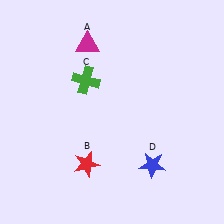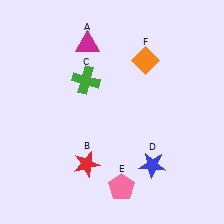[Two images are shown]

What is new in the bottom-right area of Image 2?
A pink pentagon (E) was added in the bottom-right area of Image 2.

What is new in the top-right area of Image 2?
An orange diamond (F) was added in the top-right area of Image 2.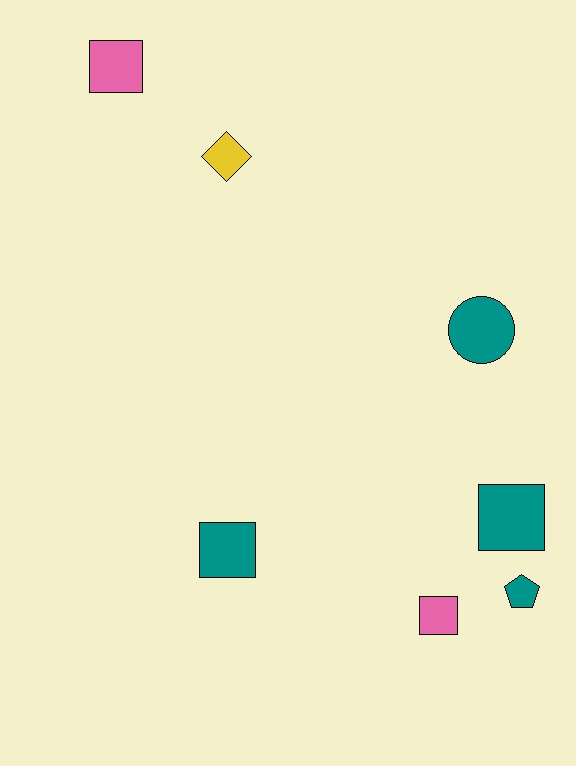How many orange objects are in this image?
There are no orange objects.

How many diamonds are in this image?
There is 1 diamond.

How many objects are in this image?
There are 7 objects.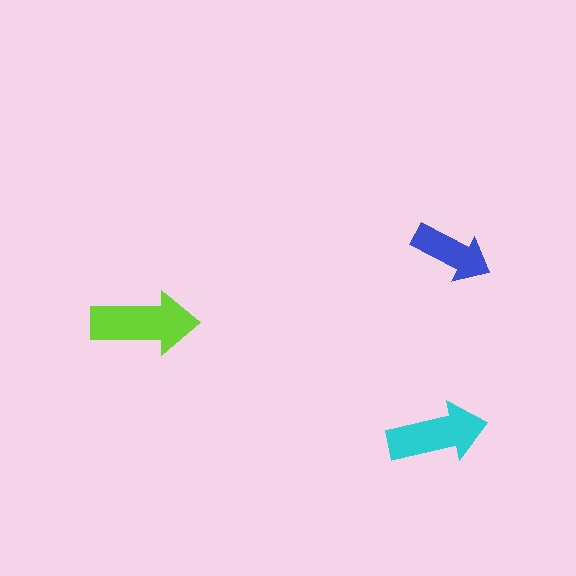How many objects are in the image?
There are 3 objects in the image.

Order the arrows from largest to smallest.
the lime one, the cyan one, the blue one.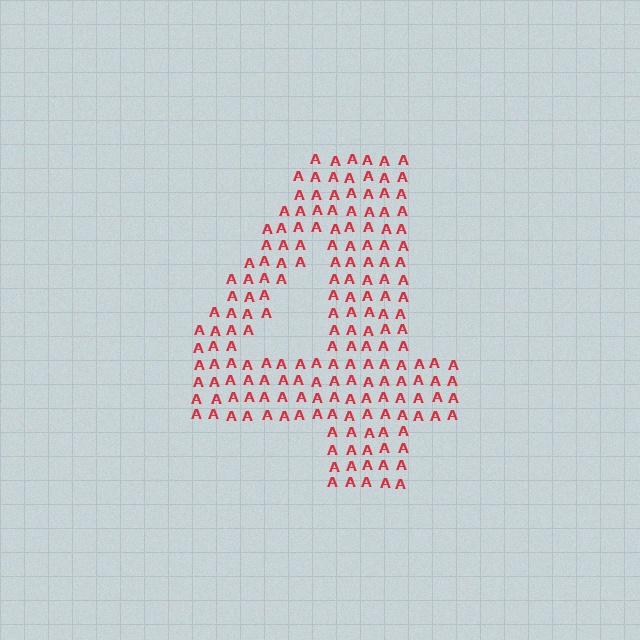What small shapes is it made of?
It is made of small letter A's.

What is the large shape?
The large shape is the digit 4.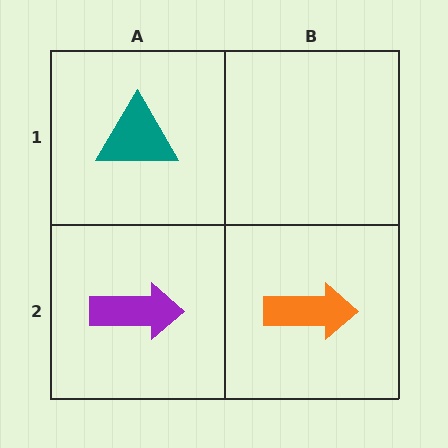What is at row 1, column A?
A teal triangle.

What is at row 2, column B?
An orange arrow.